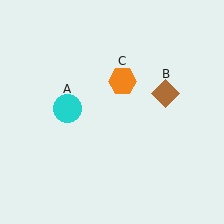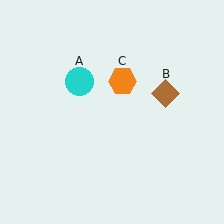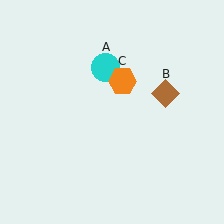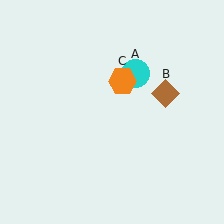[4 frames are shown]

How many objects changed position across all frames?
1 object changed position: cyan circle (object A).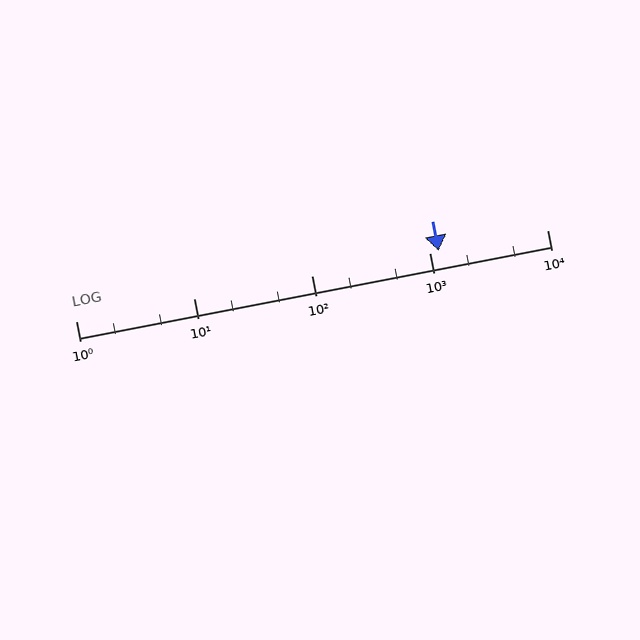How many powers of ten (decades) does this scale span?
The scale spans 4 decades, from 1 to 10000.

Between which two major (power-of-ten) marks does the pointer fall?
The pointer is between 1000 and 10000.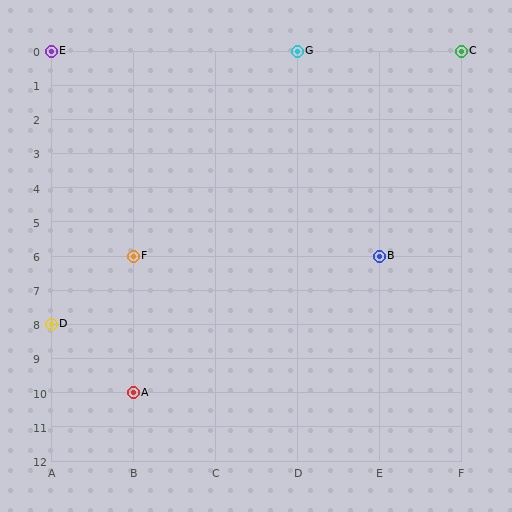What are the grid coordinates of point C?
Point C is at grid coordinates (F, 0).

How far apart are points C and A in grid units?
Points C and A are 4 columns and 10 rows apart (about 10.8 grid units diagonally).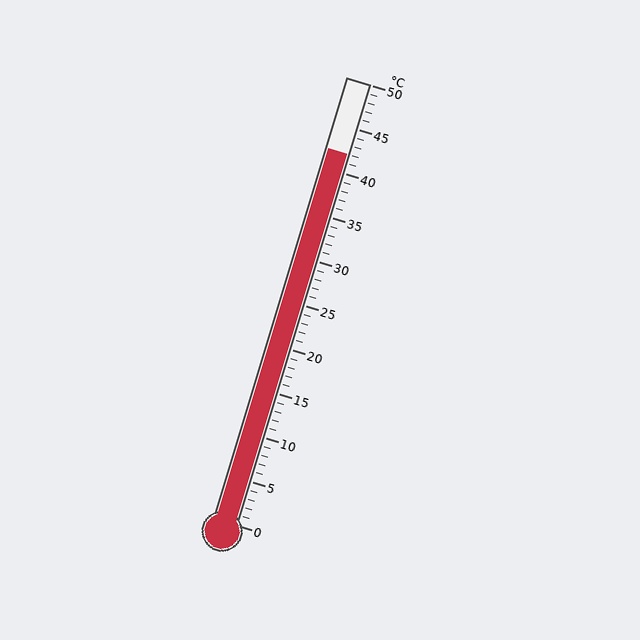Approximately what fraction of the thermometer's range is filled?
The thermometer is filled to approximately 85% of its range.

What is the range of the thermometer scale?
The thermometer scale ranges from 0°C to 50°C.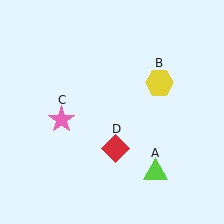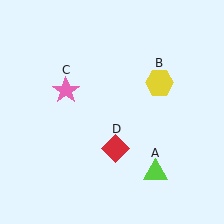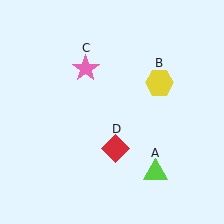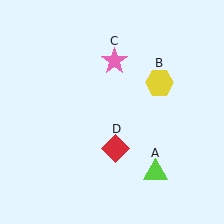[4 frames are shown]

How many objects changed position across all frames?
1 object changed position: pink star (object C).